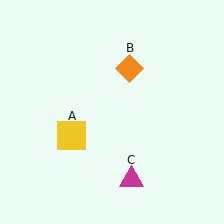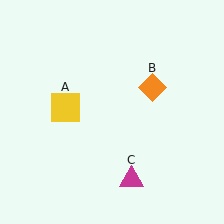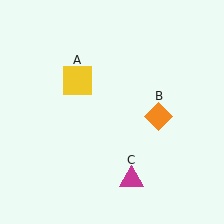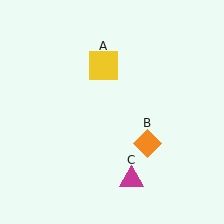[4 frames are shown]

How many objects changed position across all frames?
2 objects changed position: yellow square (object A), orange diamond (object B).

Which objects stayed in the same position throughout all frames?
Magenta triangle (object C) remained stationary.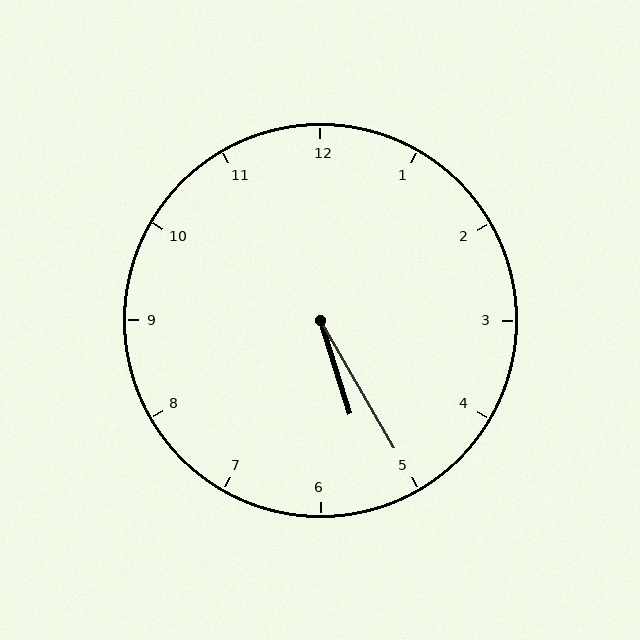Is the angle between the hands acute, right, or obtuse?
It is acute.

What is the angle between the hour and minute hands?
Approximately 12 degrees.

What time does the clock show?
5:25.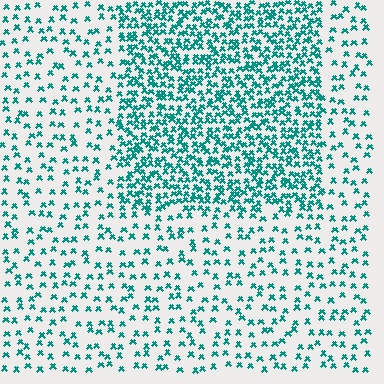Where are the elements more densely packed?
The elements are more densely packed inside the rectangle boundary.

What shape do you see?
I see a rectangle.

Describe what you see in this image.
The image contains small teal elements arranged at two different densities. A rectangle-shaped region is visible where the elements are more densely packed than the surrounding area.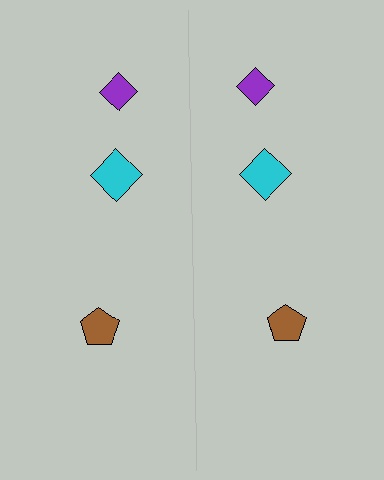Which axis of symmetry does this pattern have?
The pattern has a vertical axis of symmetry running through the center of the image.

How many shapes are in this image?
There are 6 shapes in this image.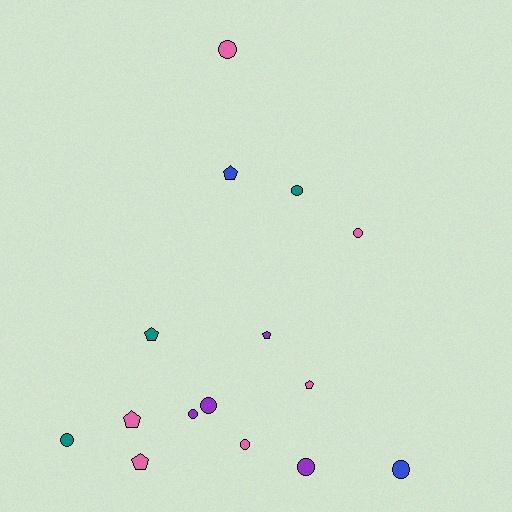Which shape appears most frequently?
Circle, with 9 objects.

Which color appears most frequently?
Pink, with 6 objects.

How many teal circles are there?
There are 2 teal circles.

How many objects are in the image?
There are 15 objects.